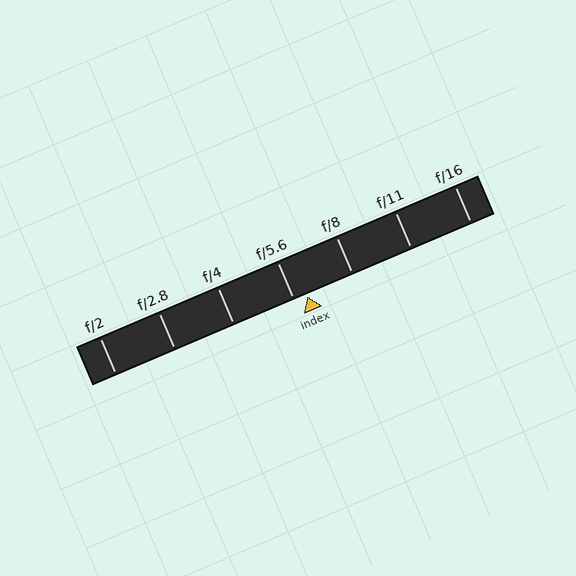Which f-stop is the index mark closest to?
The index mark is closest to f/5.6.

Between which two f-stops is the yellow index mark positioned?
The index mark is between f/5.6 and f/8.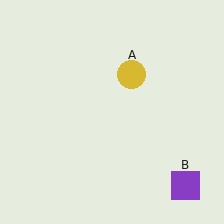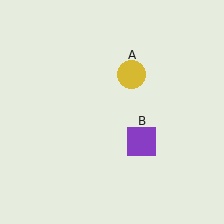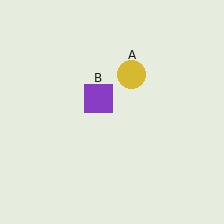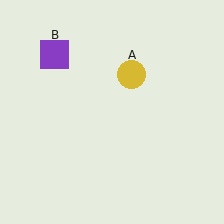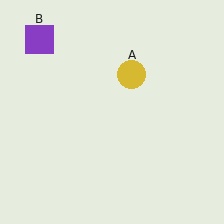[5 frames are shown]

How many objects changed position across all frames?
1 object changed position: purple square (object B).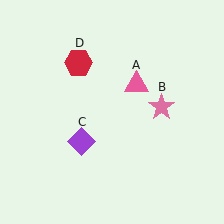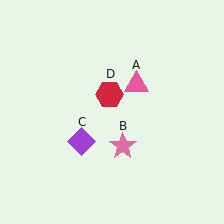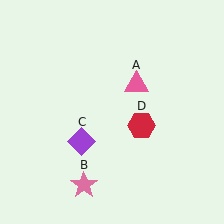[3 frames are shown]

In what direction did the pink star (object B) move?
The pink star (object B) moved down and to the left.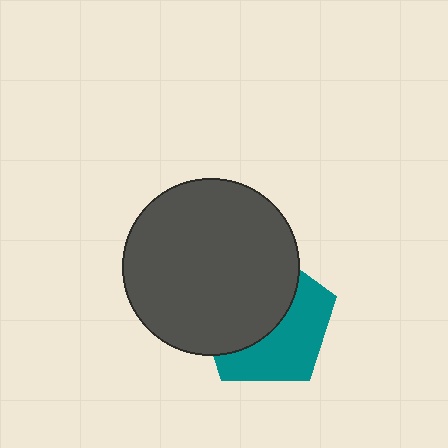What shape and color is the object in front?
The object in front is a dark gray circle.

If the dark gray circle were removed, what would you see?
You would see the complete teal pentagon.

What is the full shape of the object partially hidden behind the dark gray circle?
The partially hidden object is a teal pentagon.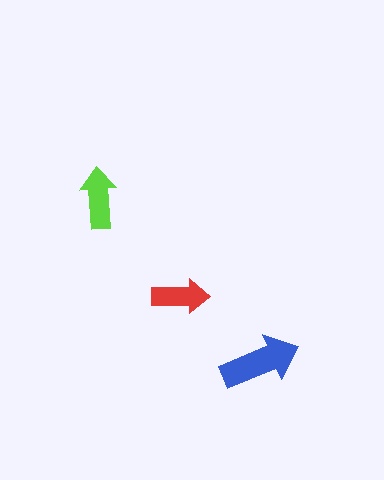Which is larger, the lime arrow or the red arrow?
The lime one.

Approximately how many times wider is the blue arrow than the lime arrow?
About 1.5 times wider.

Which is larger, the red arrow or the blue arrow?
The blue one.